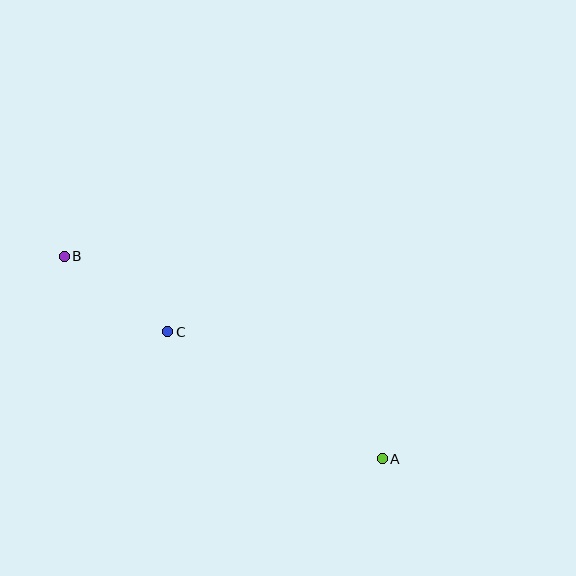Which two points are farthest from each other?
Points A and B are farthest from each other.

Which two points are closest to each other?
Points B and C are closest to each other.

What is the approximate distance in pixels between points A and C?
The distance between A and C is approximately 249 pixels.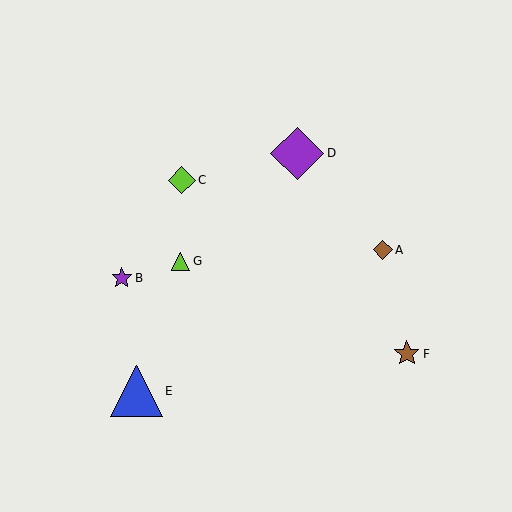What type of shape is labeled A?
Shape A is a brown diamond.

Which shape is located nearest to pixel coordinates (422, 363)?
The brown star (labeled F) at (407, 354) is nearest to that location.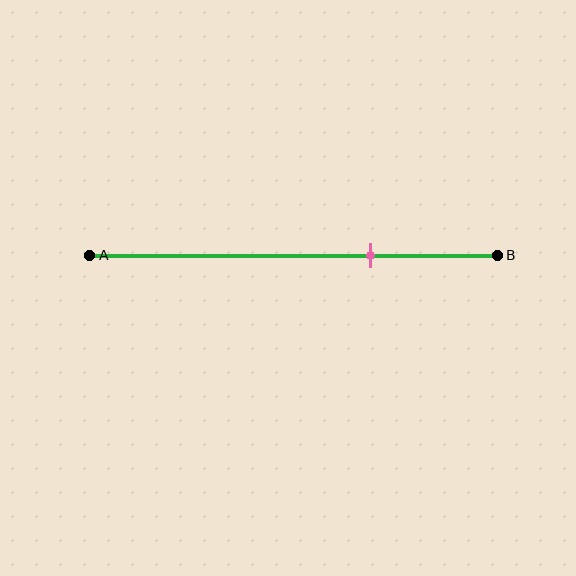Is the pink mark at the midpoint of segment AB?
No, the mark is at about 70% from A, not at the 50% midpoint.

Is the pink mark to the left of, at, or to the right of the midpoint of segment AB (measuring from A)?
The pink mark is to the right of the midpoint of segment AB.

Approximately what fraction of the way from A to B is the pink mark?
The pink mark is approximately 70% of the way from A to B.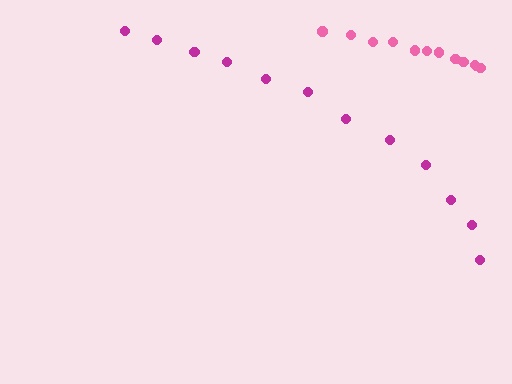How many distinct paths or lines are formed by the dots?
There are 2 distinct paths.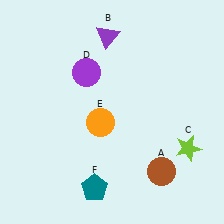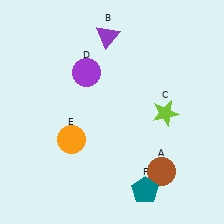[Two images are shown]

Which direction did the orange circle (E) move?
The orange circle (E) moved left.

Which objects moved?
The objects that moved are: the lime star (C), the orange circle (E), the teal pentagon (F).